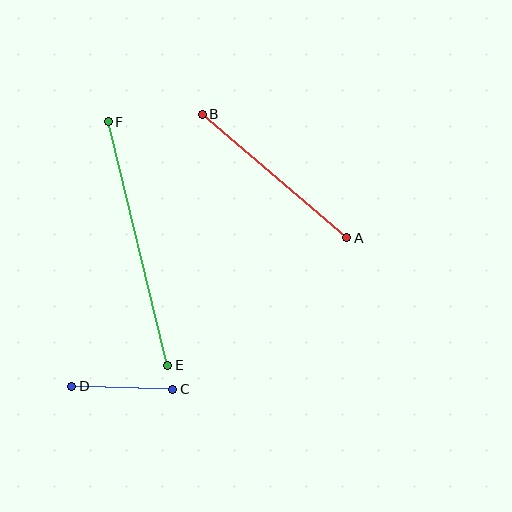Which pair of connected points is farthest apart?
Points E and F are farthest apart.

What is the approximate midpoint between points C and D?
The midpoint is at approximately (122, 388) pixels.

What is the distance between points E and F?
The distance is approximately 251 pixels.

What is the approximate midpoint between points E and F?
The midpoint is at approximately (138, 243) pixels.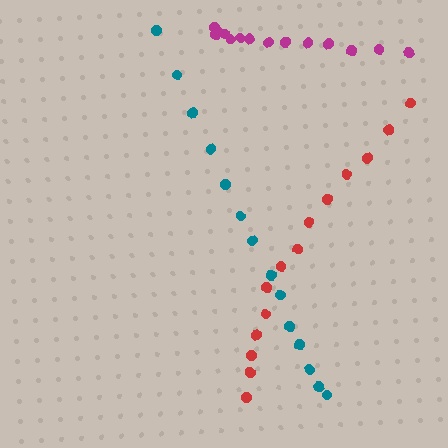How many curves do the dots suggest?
There are 3 distinct paths.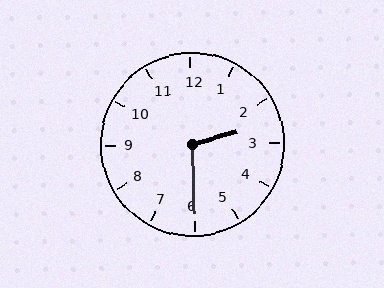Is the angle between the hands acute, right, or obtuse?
It is obtuse.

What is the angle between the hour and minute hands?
Approximately 105 degrees.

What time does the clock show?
2:30.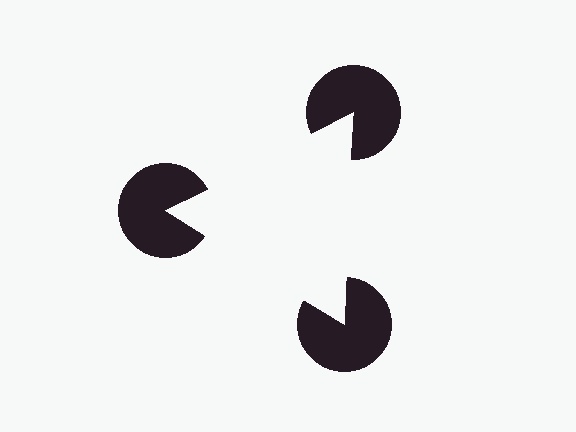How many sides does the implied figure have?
3 sides.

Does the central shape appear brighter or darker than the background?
It typically appears slightly brighter than the background, even though no actual brightness change is drawn.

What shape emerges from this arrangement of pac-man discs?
An illusory triangle — its edges are inferred from the aligned wedge cuts in the pac-man discs, not physically drawn.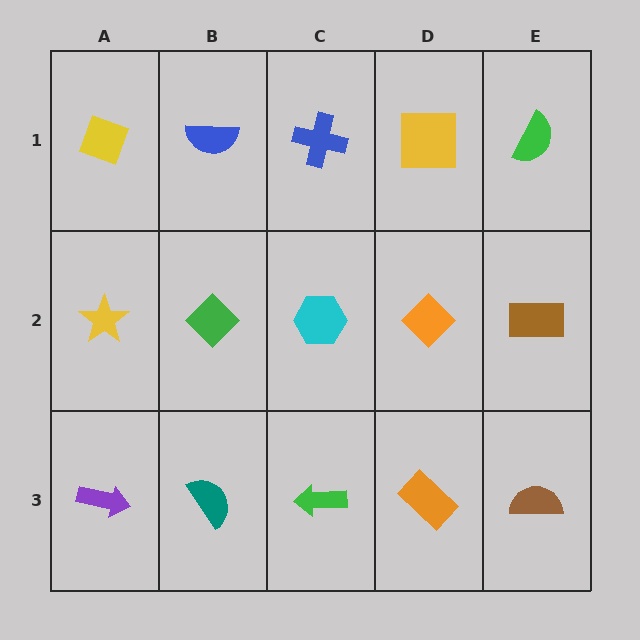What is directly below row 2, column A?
A purple arrow.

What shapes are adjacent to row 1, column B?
A green diamond (row 2, column B), a yellow diamond (row 1, column A), a blue cross (row 1, column C).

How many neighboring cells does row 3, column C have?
3.